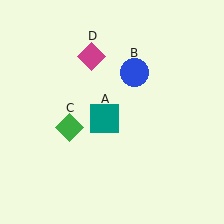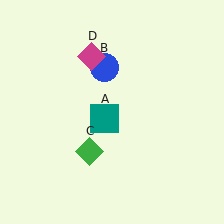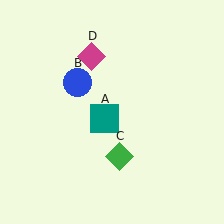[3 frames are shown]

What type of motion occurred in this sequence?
The blue circle (object B), green diamond (object C) rotated counterclockwise around the center of the scene.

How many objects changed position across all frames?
2 objects changed position: blue circle (object B), green diamond (object C).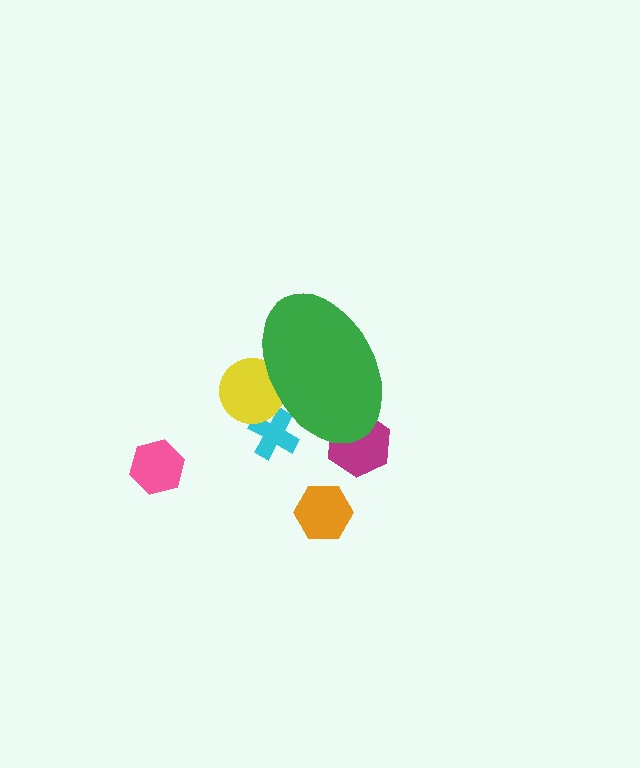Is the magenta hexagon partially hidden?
Yes, the magenta hexagon is partially hidden behind the green ellipse.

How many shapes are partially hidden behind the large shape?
3 shapes are partially hidden.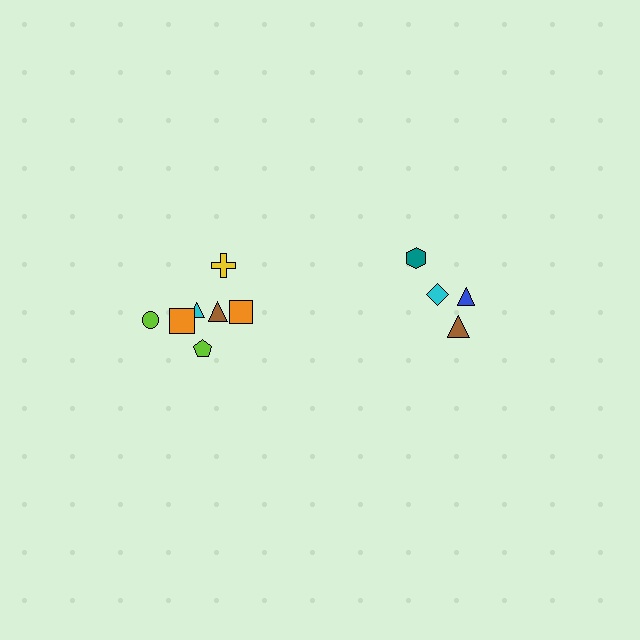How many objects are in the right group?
There are 4 objects.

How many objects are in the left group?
There are 7 objects.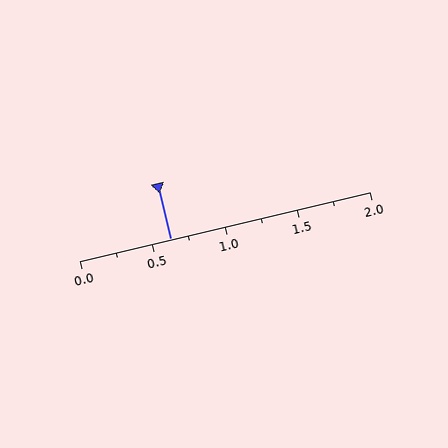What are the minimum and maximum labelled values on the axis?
The axis runs from 0.0 to 2.0.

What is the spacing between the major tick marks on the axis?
The major ticks are spaced 0.5 apart.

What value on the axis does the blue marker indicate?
The marker indicates approximately 0.62.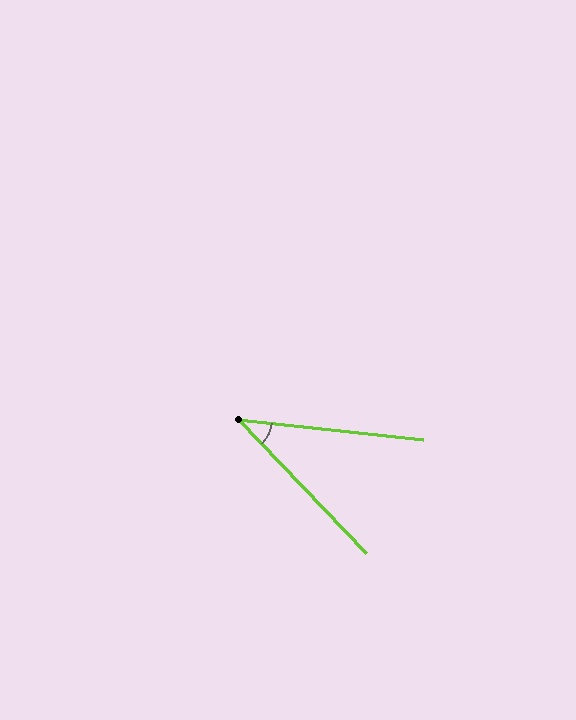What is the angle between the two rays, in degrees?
Approximately 40 degrees.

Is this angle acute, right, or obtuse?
It is acute.